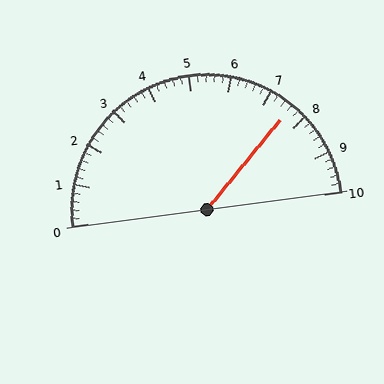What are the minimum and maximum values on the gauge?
The gauge ranges from 0 to 10.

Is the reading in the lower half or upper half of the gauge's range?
The reading is in the upper half of the range (0 to 10).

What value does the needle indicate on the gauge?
The needle indicates approximately 7.6.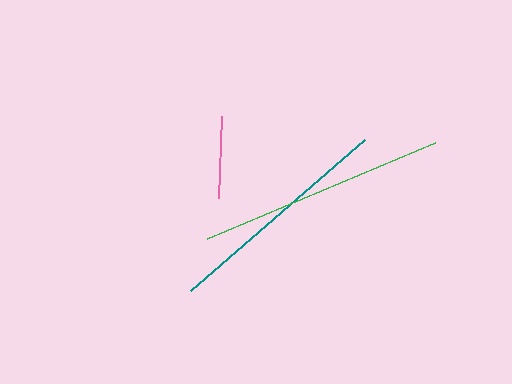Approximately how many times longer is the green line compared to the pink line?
The green line is approximately 3.0 times the length of the pink line.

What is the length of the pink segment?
The pink segment is approximately 82 pixels long.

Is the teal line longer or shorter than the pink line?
The teal line is longer than the pink line.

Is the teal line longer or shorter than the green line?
The green line is longer than the teal line.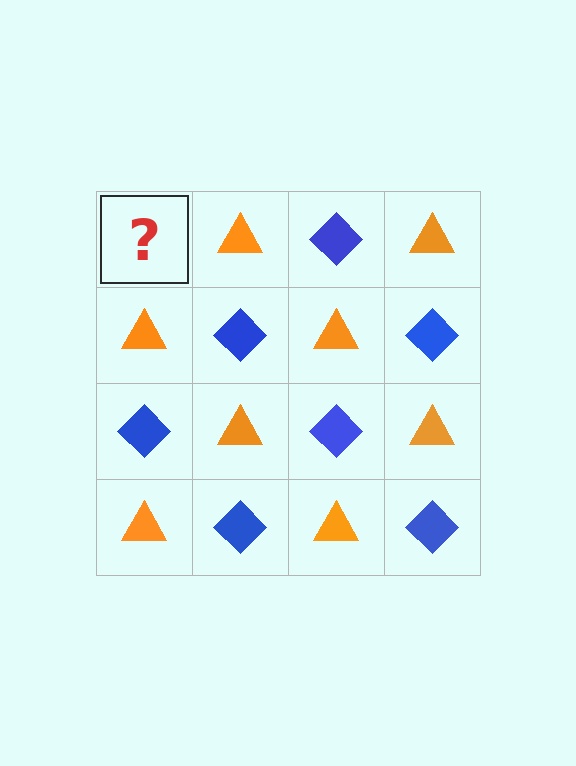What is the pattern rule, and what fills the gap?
The rule is that it alternates blue diamond and orange triangle in a checkerboard pattern. The gap should be filled with a blue diamond.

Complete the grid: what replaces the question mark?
The question mark should be replaced with a blue diamond.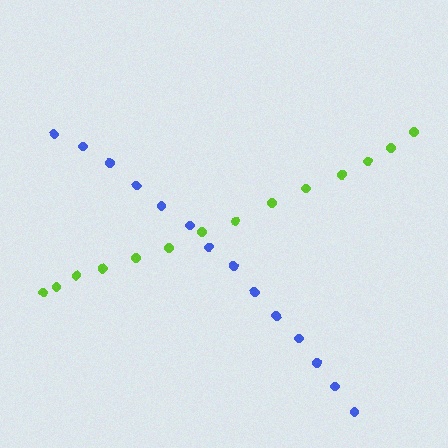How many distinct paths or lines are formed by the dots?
There are 2 distinct paths.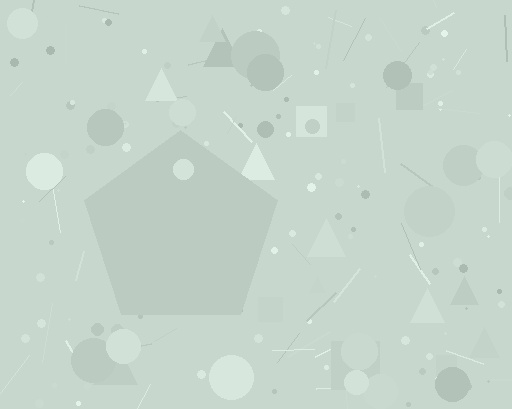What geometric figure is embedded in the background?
A pentagon is embedded in the background.